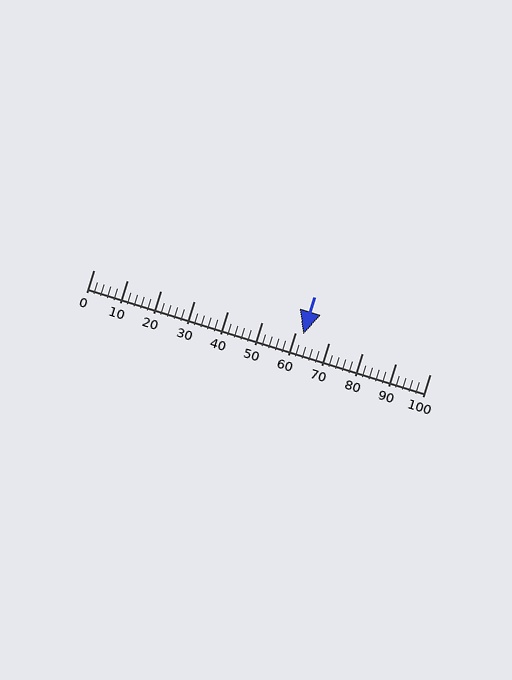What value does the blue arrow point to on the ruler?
The blue arrow points to approximately 62.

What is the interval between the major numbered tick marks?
The major tick marks are spaced 10 units apart.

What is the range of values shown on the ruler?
The ruler shows values from 0 to 100.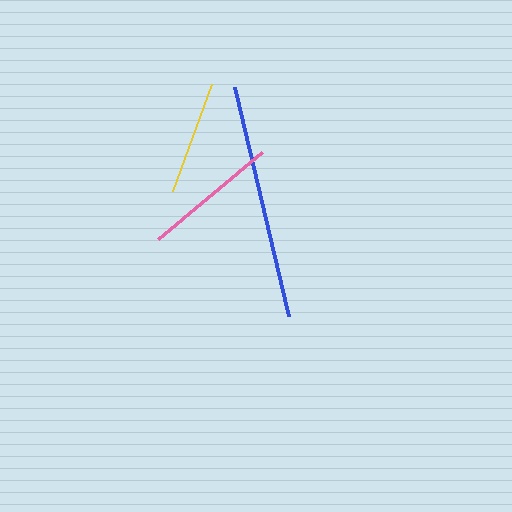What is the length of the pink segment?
The pink segment is approximately 136 pixels long.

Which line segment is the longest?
The blue line is the longest at approximately 235 pixels.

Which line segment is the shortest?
The yellow line is the shortest at approximately 114 pixels.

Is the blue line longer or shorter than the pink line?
The blue line is longer than the pink line.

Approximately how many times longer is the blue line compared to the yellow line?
The blue line is approximately 2.1 times the length of the yellow line.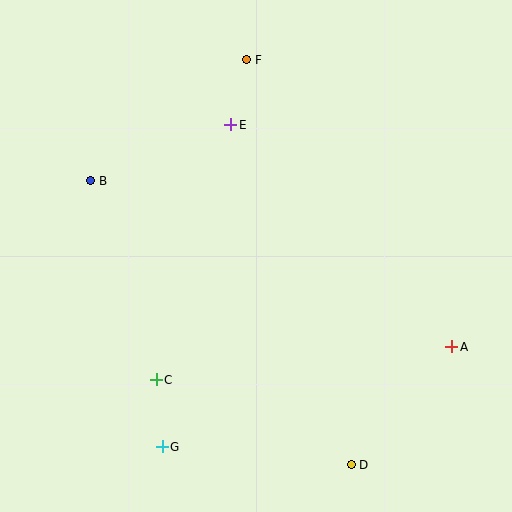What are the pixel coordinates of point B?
Point B is at (91, 181).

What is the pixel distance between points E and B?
The distance between E and B is 151 pixels.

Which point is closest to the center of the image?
Point E at (231, 125) is closest to the center.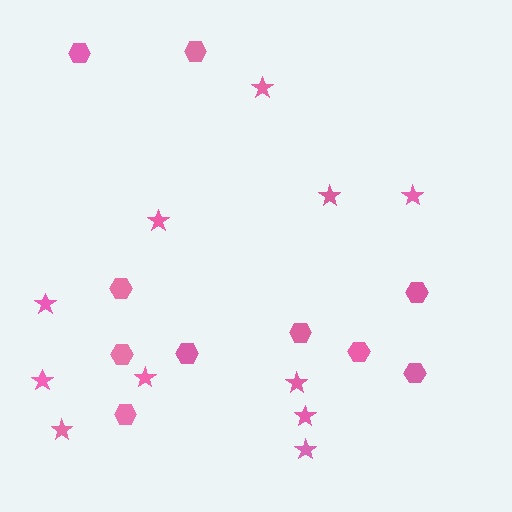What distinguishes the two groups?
There are 2 groups: one group of hexagons (10) and one group of stars (11).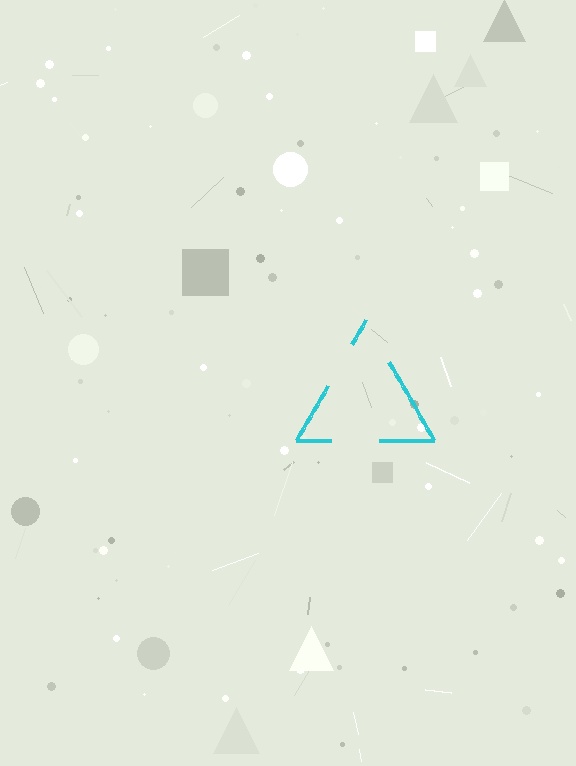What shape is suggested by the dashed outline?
The dashed outline suggests a triangle.